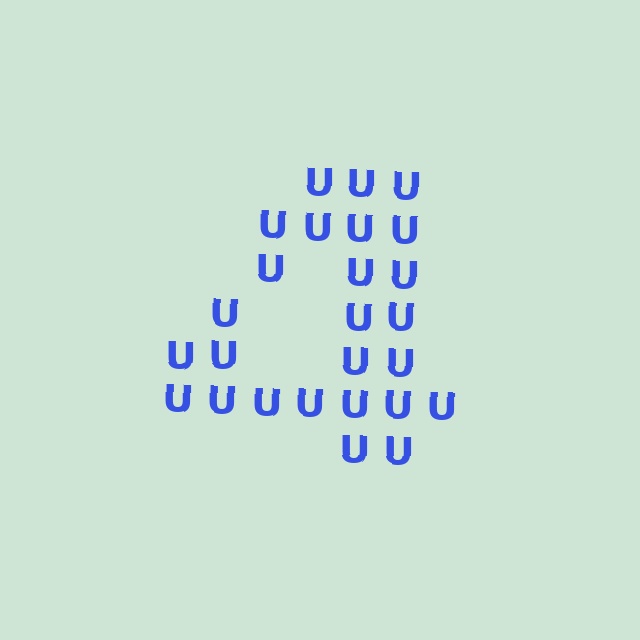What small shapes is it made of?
It is made of small letter U's.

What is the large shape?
The large shape is the digit 4.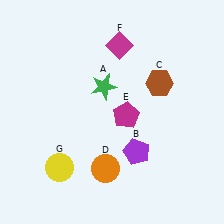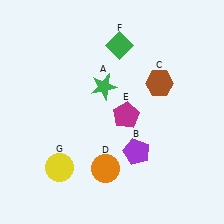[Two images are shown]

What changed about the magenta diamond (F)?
In Image 1, F is magenta. In Image 2, it changed to green.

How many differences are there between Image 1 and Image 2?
There is 1 difference between the two images.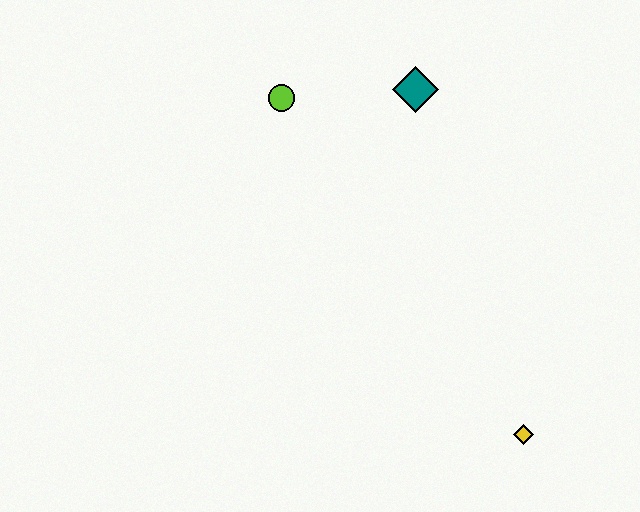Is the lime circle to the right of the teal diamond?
No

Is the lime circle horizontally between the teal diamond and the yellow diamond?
No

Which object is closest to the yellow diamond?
The teal diamond is closest to the yellow diamond.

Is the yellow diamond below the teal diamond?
Yes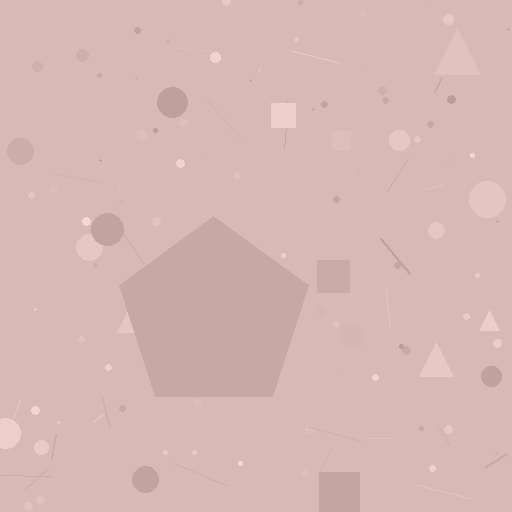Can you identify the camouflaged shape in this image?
The camouflaged shape is a pentagon.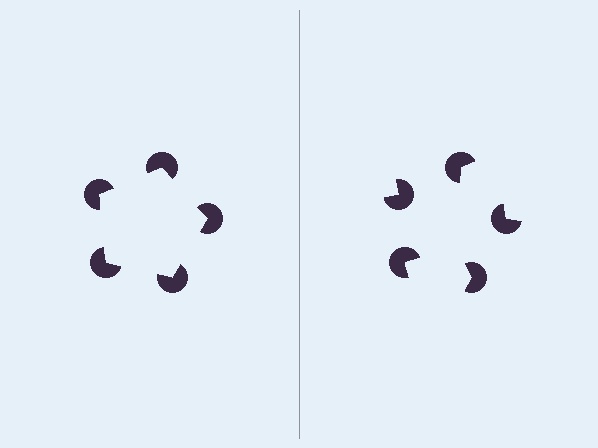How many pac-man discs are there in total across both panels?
10 — 5 on each side.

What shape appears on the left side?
An illusory pentagon.